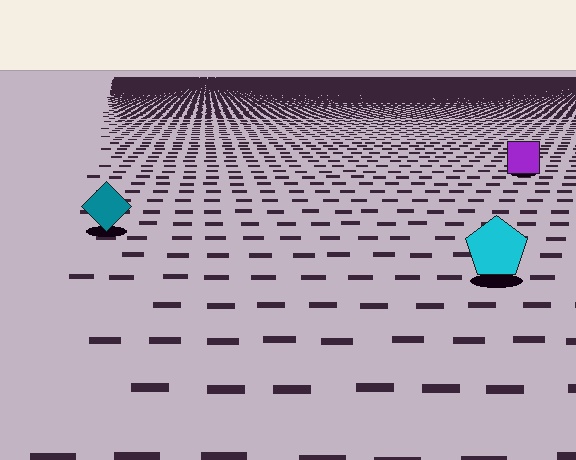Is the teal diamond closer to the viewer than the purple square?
Yes. The teal diamond is closer — you can tell from the texture gradient: the ground texture is coarser near it.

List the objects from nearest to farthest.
From nearest to farthest: the cyan pentagon, the teal diamond, the purple square.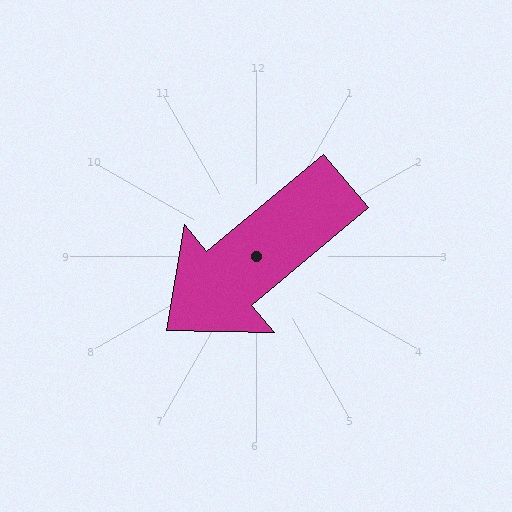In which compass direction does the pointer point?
Southwest.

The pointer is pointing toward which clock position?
Roughly 8 o'clock.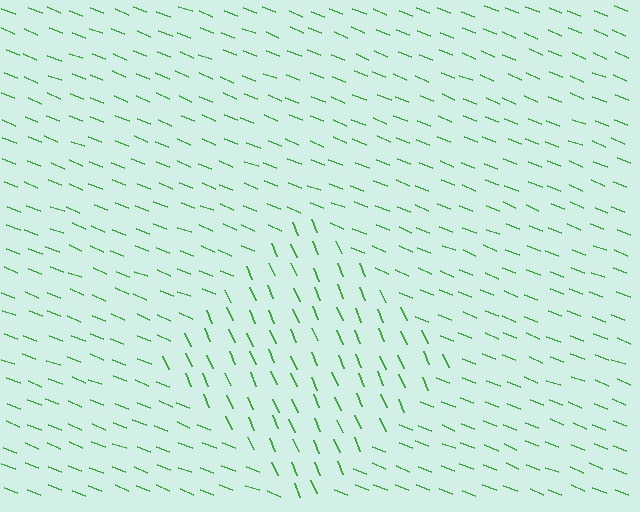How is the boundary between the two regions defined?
The boundary is defined purely by a change in line orientation (approximately 45 degrees difference). All lines are the same color and thickness.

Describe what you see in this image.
The image is filled with small green line segments. A diamond region in the image has lines oriented differently from the surrounding lines, creating a visible texture boundary.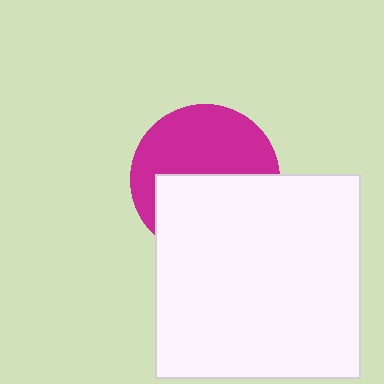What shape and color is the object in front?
The object in front is a white square.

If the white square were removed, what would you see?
You would see the complete magenta circle.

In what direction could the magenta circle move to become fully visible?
The magenta circle could move up. That would shift it out from behind the white square entirely.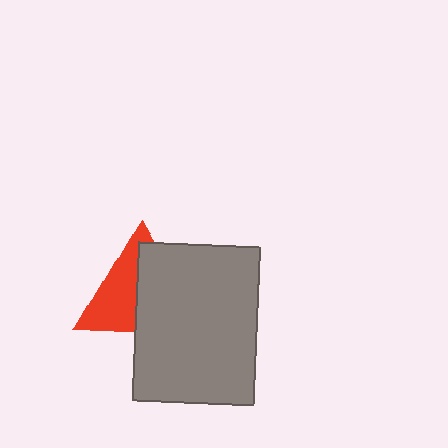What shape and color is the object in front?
The object in front is a gray rectangle.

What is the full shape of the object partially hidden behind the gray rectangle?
The partially hidden object is a red triangle.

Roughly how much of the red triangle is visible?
About half of it is visible (roughly 48%).